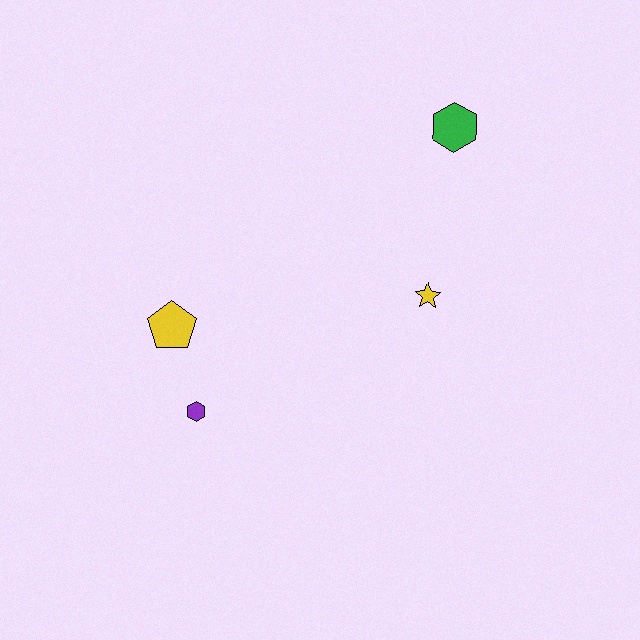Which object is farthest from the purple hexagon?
The green hexagon is farthest from the purple hexagon.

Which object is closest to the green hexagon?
The yellow star is closest to the green hexagon.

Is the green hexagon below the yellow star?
No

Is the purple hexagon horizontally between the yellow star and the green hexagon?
No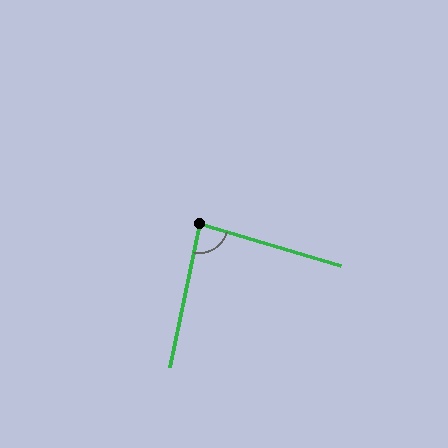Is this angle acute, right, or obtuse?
It is approximately a right angle.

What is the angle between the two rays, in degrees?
Approximately 86 degrees.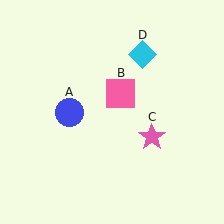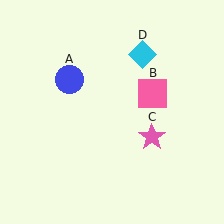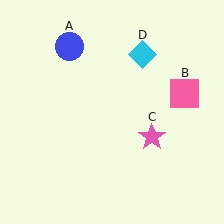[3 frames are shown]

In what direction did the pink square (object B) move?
The pink square (object B) moved right.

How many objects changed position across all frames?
2 objects changed position: blue circle (object A), pink square (object B).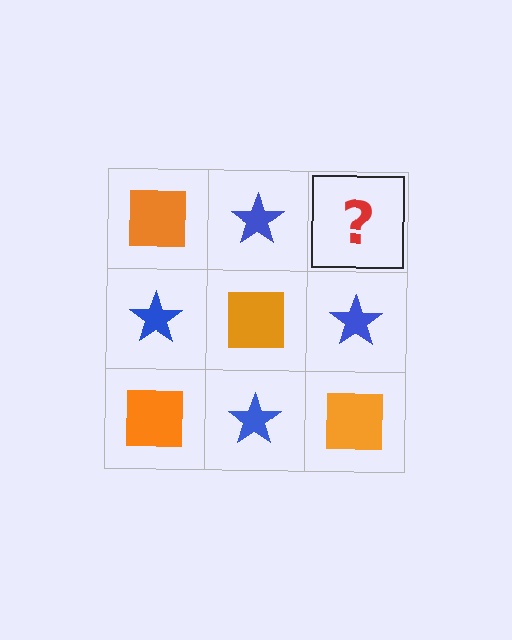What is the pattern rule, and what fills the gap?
The rule is that it alternates orange square and blue star in a checkerboard pattern. The gap should be filled with an orange square.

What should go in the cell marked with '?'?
The missing cell should contain an orange square.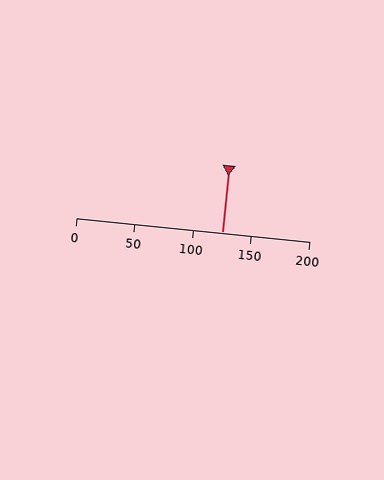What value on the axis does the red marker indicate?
The marker indicates approximately 125.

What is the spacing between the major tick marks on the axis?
The major ticks are spaced 50 apart.